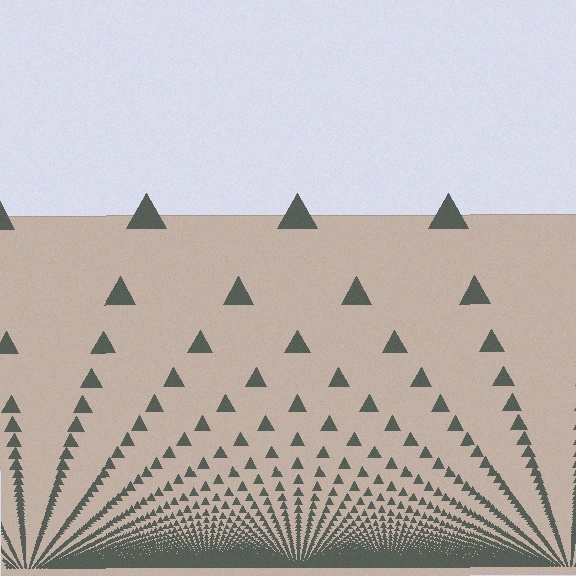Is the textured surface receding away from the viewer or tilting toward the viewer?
The surface appears to tilt toward the viewer. Texture elements get larger and sparser toward the top.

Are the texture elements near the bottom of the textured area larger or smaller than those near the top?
Smaller. The gradient is inverted — elements near the bottom are smaller and denser.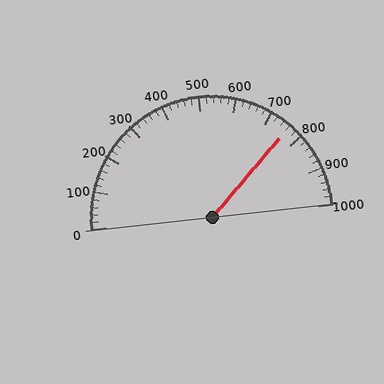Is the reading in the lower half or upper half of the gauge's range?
The reading is in the upper half of the range (0 to 1000).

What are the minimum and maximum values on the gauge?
The gauge ranges from 0 to 1000.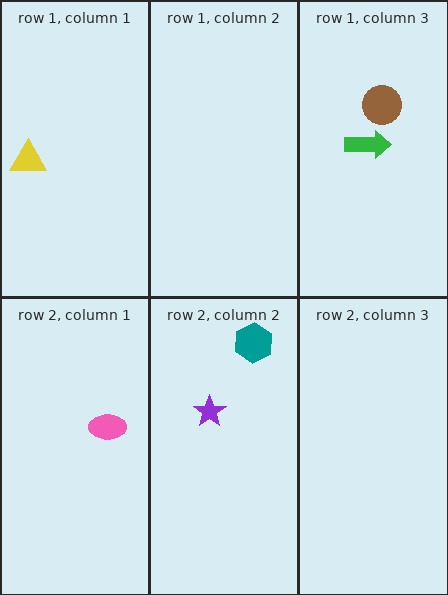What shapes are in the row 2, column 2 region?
The purple star, the teal hexagon.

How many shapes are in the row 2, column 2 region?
2.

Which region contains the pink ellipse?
The row 2, column 1 region.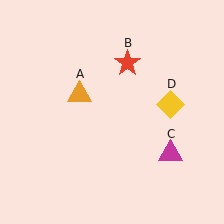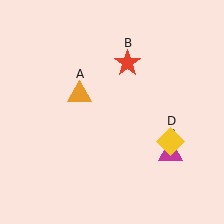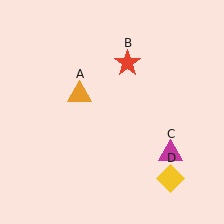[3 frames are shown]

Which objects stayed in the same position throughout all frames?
Orange triangle (object A) and red star (object B) and magenta triangle (object C) remained stationary.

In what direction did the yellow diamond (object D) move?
The yellow diamond (object D) moved down.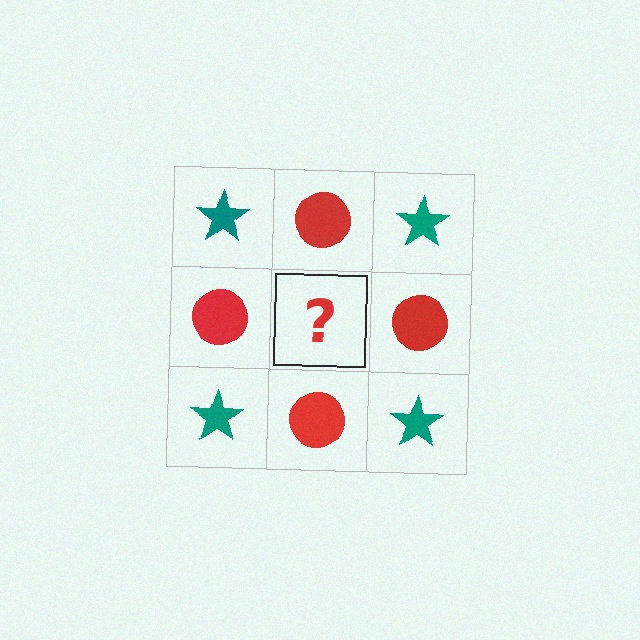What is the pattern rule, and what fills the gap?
The rule is that it alternates teal star and red circle in a checkerboard pattern. The gap should be filled with a teal star.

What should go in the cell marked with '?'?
The missing cell should contain a teal star.